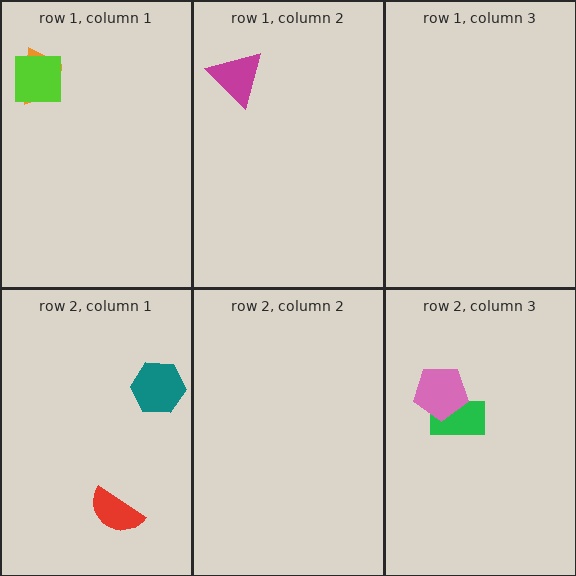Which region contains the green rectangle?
The row 2, column 3 region.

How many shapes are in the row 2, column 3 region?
2.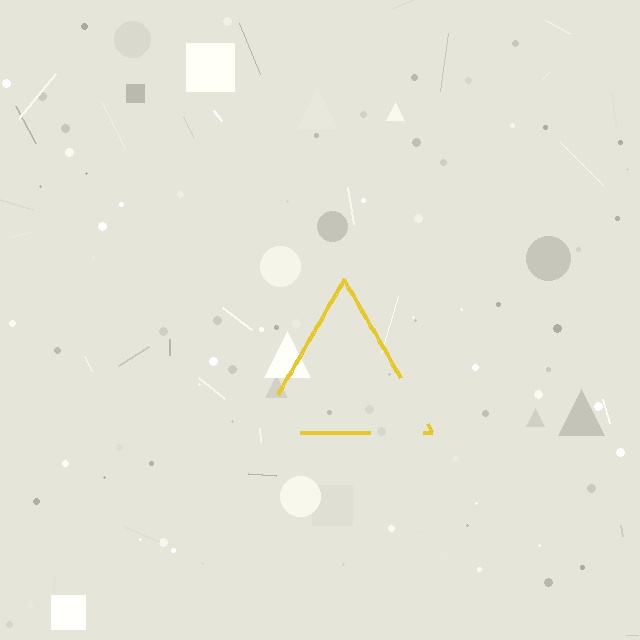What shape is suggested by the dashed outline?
The dashed outline suggests a triangle.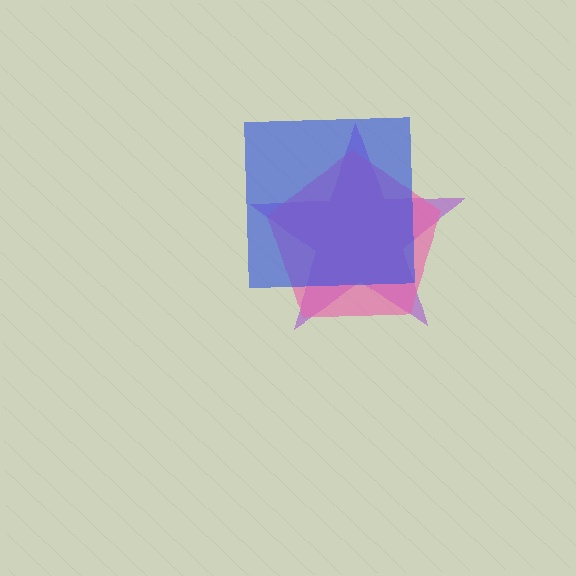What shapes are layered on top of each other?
The layered shapes are: a purple star, a pink pentagon, a blue square.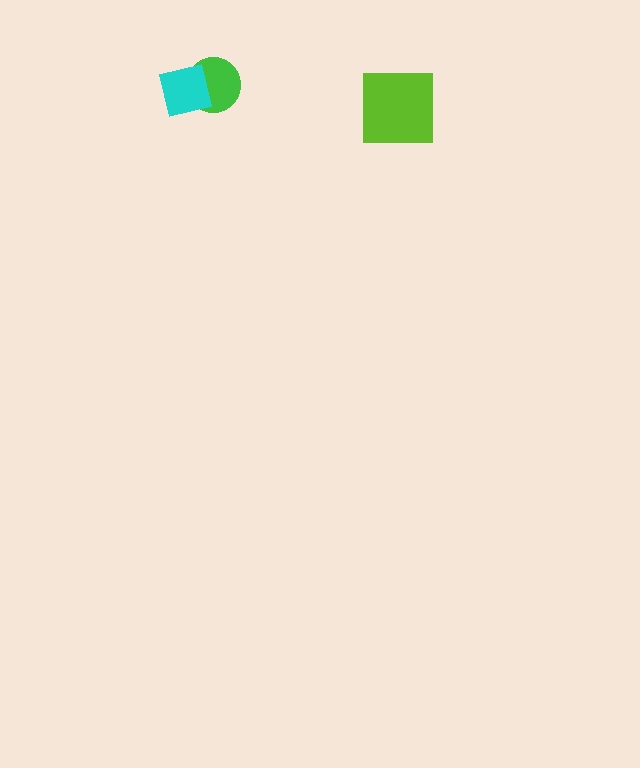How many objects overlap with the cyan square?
1 object overlaps with the cyan square.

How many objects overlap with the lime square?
0 objects overlap with the lime square.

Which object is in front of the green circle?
The cyan square is in front of the green circle.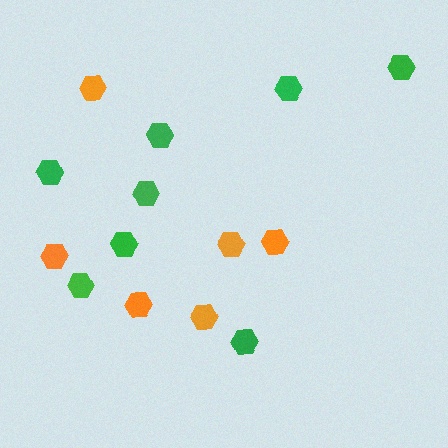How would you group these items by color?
There are 2 groups: one group of green hexagons (8) and one group of orange hexagons (6).